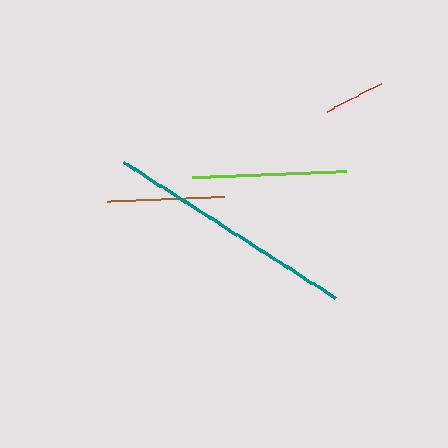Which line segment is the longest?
The teal line is the longest at approximately 251 pixels.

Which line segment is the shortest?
The red line is the shortest at approximately 61 pixels.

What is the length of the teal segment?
The teal segment is approximately 251 pixels long.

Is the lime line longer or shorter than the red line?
The lime line is longer than the red line.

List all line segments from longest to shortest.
From longest to shortest: teal, lime, brown, red.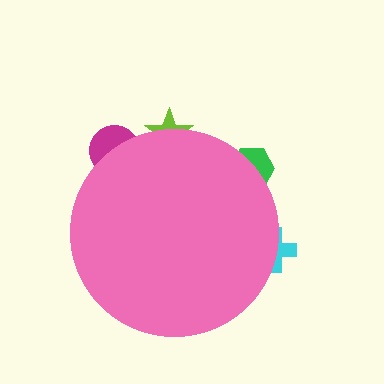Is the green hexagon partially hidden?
Yes, the green hexagon is partially hidden behind the pink circle.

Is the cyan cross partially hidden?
Yes, the cyan cross is partially hidden behind the pink circle.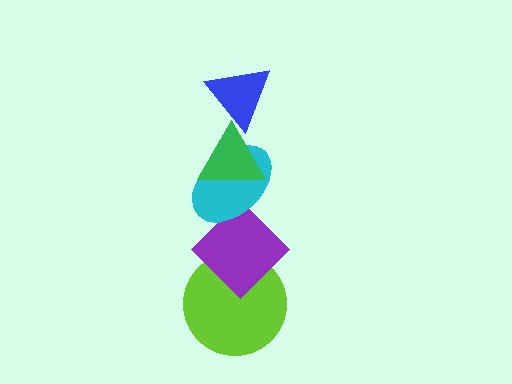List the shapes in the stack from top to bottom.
From top to bottom: the blue triangle, the green triangle, the cyan ellipse, the purple diamond, the lime circle.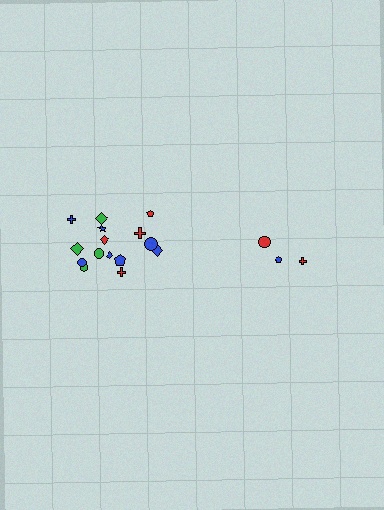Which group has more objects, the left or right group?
The left group.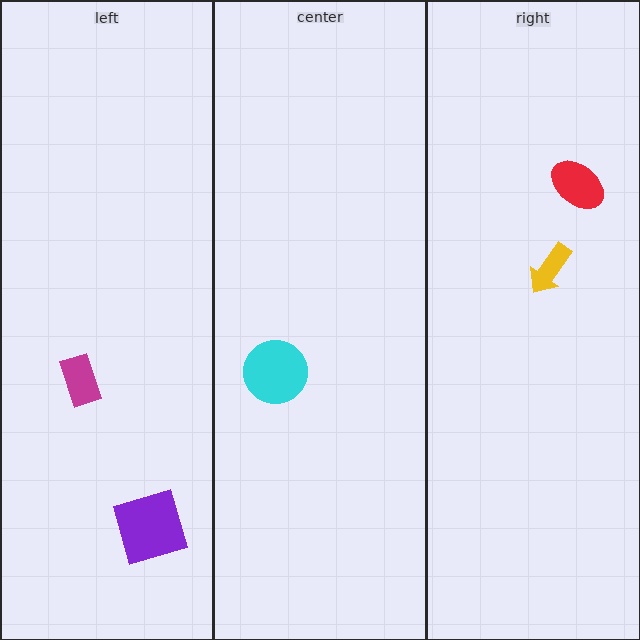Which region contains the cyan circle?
The center region.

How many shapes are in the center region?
1.